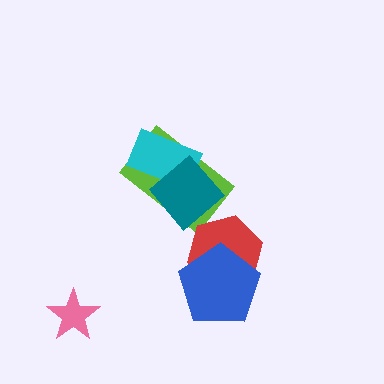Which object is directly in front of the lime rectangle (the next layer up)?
The cyan rectangle is directly in front of the lime rectangle.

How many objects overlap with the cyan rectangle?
2 objects overlap with the cyan rectangle.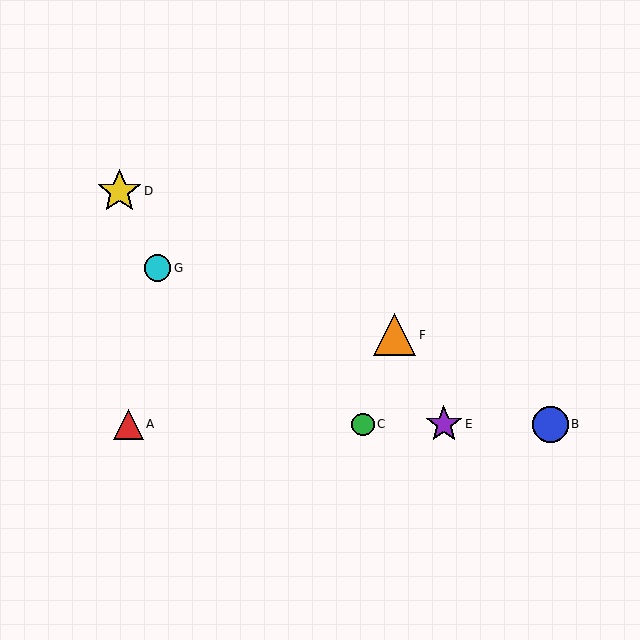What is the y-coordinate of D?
Object D is at y≈191.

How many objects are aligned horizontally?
4 objects (A, B, C, E) are aligned horizontally.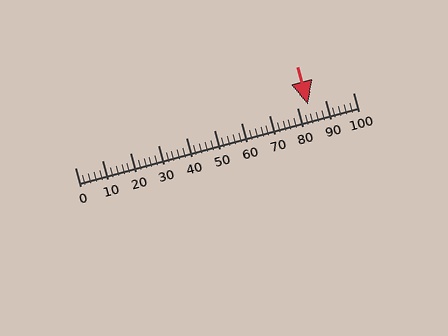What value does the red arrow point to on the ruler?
The red arrow points to approximately 84.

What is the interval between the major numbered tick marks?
The major tick marks are spaced 10 units apart.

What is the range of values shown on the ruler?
The ruler shows values from 0 to 100.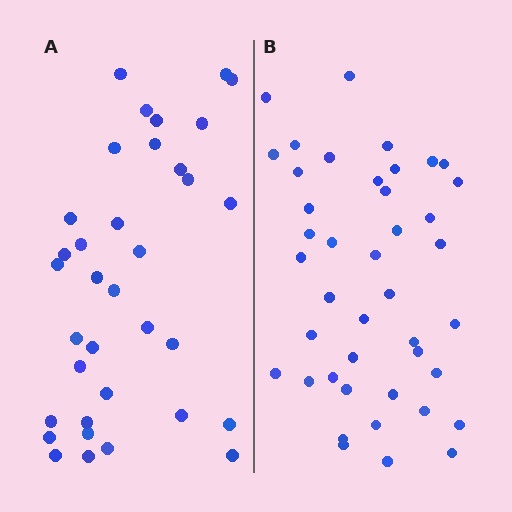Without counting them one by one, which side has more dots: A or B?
Region B (the right region) has more dots.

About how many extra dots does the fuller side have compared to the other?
Region B has roughly 8 or so more dots than region A.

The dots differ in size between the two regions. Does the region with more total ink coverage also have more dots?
No. Region A has more total ink coverage because its dots are larger, but region B actually contains more individual dots. Total area can be misleading — the number of items is what matters here.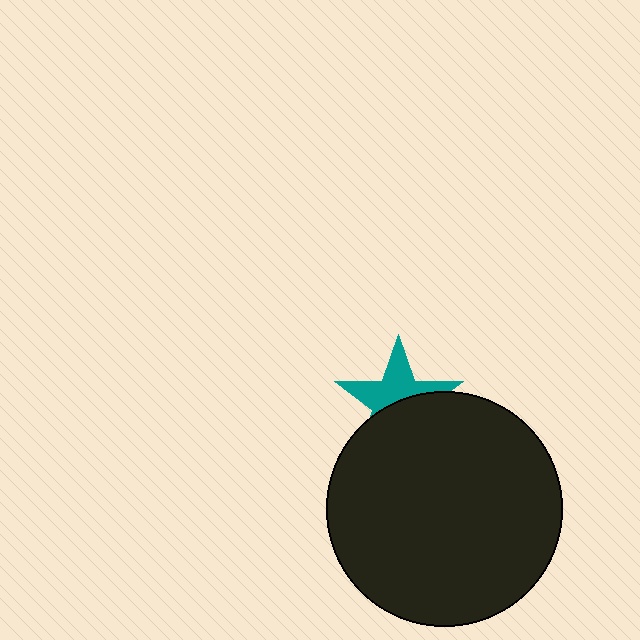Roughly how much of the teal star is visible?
About half of it is visible (roughly 50%).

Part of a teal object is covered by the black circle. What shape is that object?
It is a star.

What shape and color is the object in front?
The object in front is a black circle.